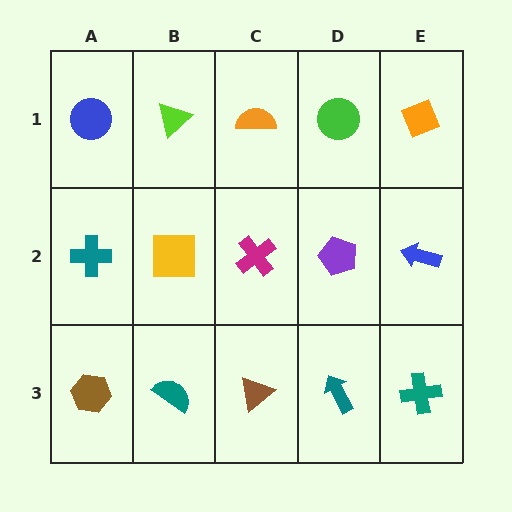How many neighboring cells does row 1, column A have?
2.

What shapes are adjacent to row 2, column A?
A blue circle (row 1, column A), a brown hexagon (row 3, column A), a yellow square (row 2, column B).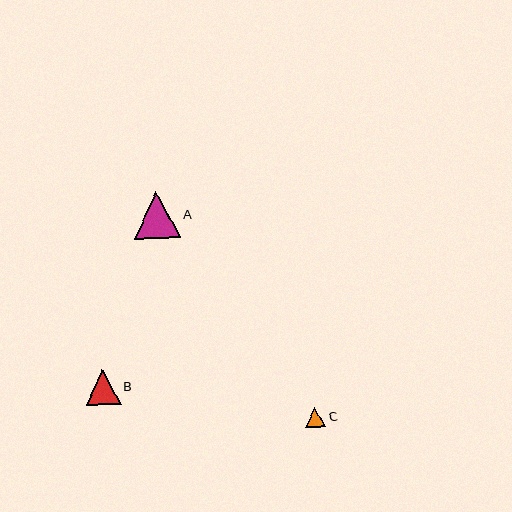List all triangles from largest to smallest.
From largest to smallest: A, B, C.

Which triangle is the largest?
Triangle A is the largest with a size of approximately 47 pixels.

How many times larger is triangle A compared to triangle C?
Triangle A is approximately 2.3 times the size of triangle C.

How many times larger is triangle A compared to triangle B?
Triangle A is approximately 1.3 times the size of triangle B.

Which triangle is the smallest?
Triangle C is the smallest with a size of approximately 20 pixels.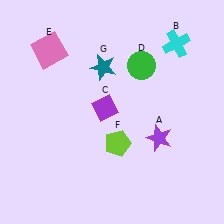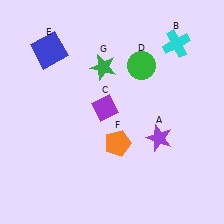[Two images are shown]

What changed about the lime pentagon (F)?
In Image 1, F is lime. In Image 2, it changed to orange.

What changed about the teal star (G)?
In Image 1, G is teal. In Image 2, it changed to green.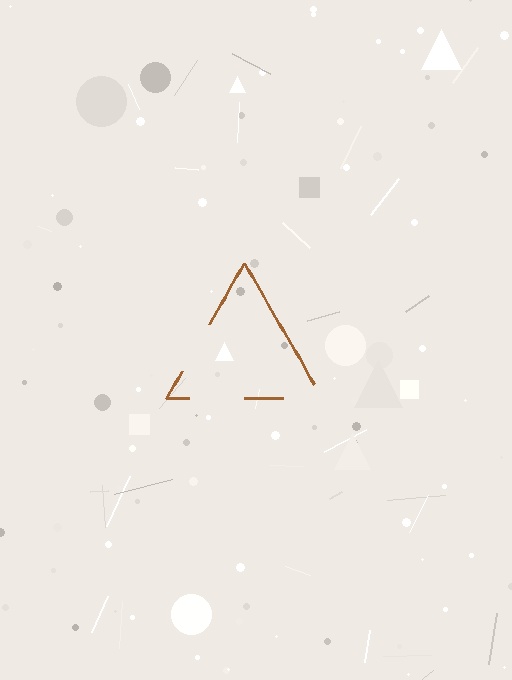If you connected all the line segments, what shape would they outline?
They would outline a triangle.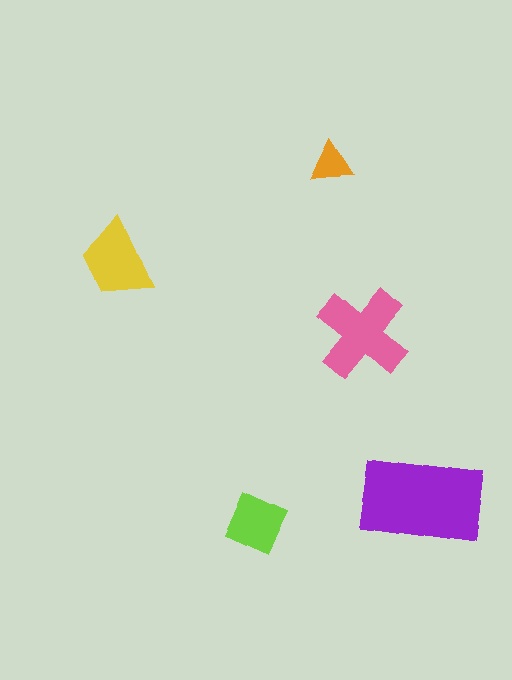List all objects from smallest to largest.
The orange triangle, the lime diamond, the yellow trapezoid, the pink cross, the purple rectangle.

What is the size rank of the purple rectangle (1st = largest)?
1st.